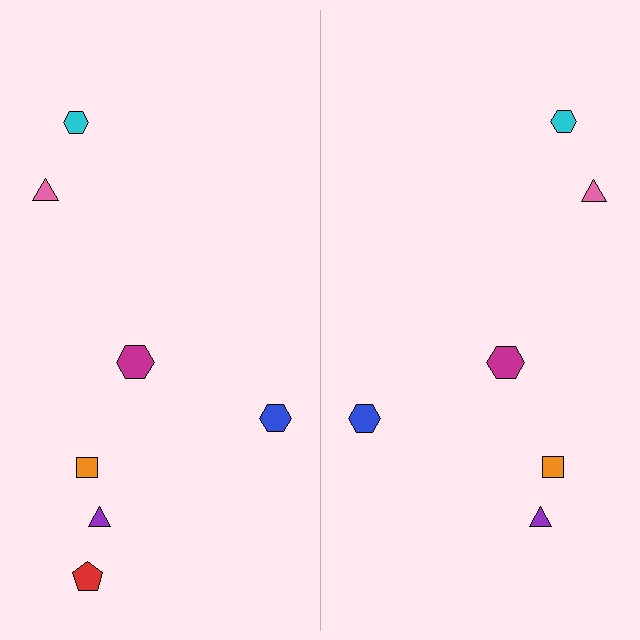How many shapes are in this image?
There are 13 shapes in this image.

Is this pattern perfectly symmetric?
No, the pattern is not perfectly symmetric. A red pentagon is missing from the right side.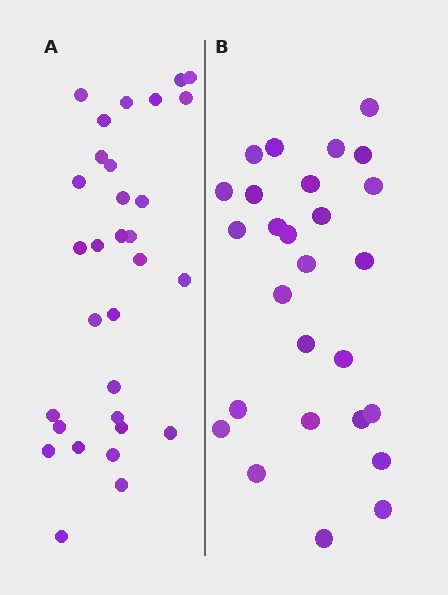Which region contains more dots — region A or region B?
Region A (the left region) has more dots.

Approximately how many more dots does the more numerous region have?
Region A has about 4 more dots than region B.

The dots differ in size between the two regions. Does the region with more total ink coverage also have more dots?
No. Region B has more total ink coverage because its dots are larger, but region A actually contains more individual dots. Total area can be misleading — the number of items is what matters here.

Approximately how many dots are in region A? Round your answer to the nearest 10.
About 30 dots. (The exact count is 31, which rounds to 30.)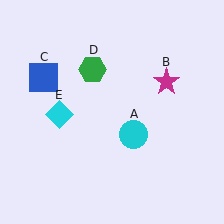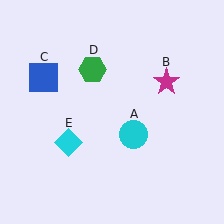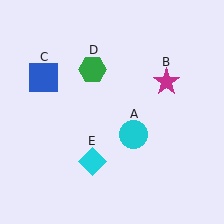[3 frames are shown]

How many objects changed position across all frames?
1 object changed position: cyan diamond (object E).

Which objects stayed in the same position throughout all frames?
Cyan circle (object A) and magenta star (object B) and blue square (object C) and green hexagon (object D) remained stationary.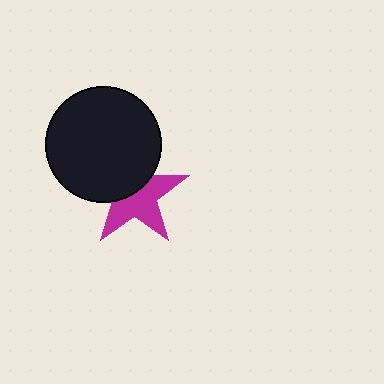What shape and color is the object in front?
The object in front is a black circle.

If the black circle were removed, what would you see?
You would see the complete magenta star.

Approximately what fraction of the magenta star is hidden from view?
Roughly 43% of the magenta star is hidden behind the black circle.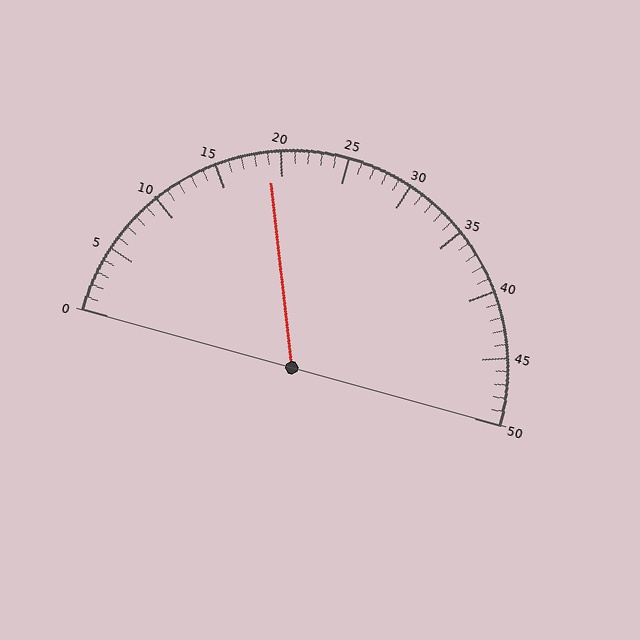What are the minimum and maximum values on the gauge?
The gauge ranges from 0 to 50.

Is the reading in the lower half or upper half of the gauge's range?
The reading is in the lower half of the range (0 to 50).